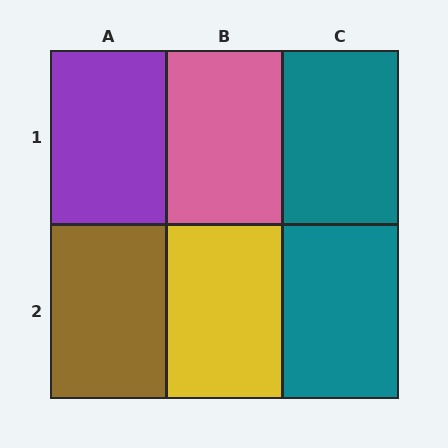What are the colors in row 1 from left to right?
Purple, pink, teal.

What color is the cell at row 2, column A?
Brown.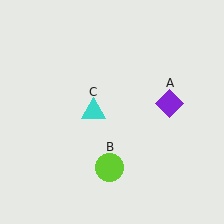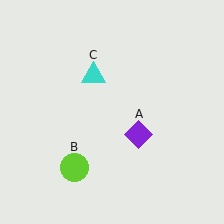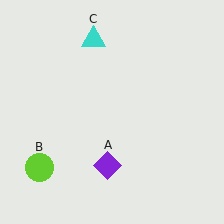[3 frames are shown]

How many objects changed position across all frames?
3 objects changed position: purple diamond (object A), lime circle (object B), cyan triangle (object C).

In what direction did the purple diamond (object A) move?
The purple diamond (object A) moved down and to the left.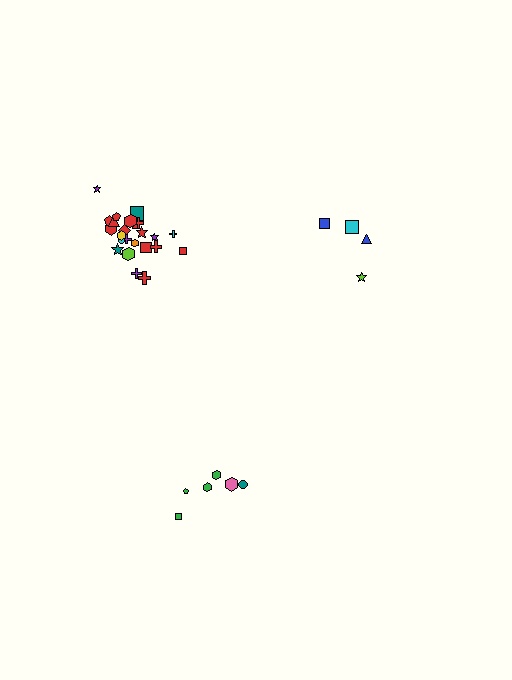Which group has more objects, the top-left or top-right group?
The top-left group.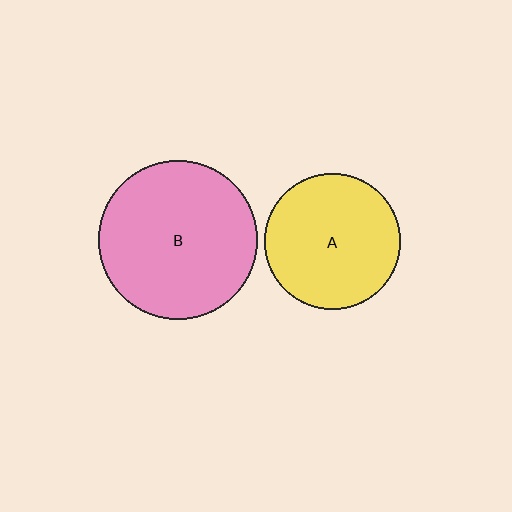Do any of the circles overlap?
No, none of the circles overlap.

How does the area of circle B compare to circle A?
Approximately 1.4 times.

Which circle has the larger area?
Circle B (pink).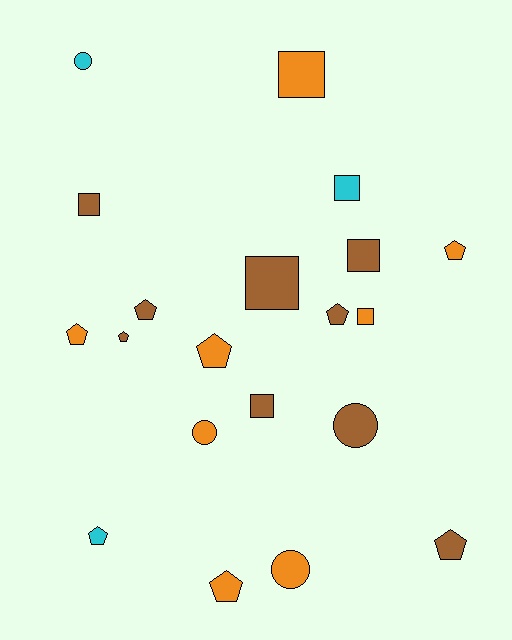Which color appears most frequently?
Brown, with 9 objects.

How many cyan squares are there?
There is 1 cyan square.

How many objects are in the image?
There are 20 objects.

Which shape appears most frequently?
Pentagon, with 9 objects.